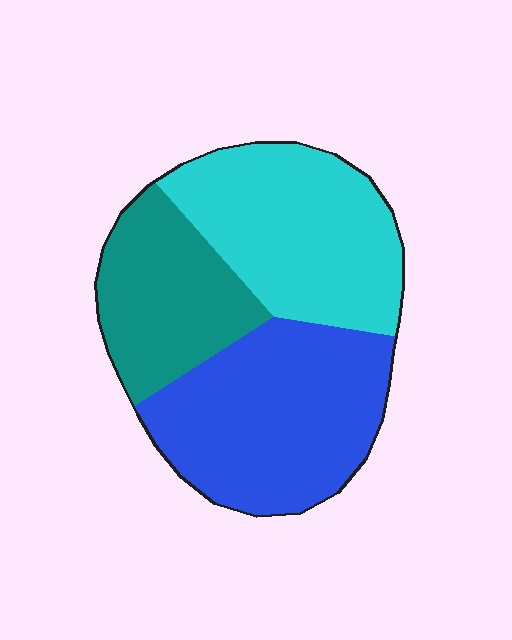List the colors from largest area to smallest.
From largest to smallest: blue, cyan, teal.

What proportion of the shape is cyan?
Cyan takes up about three eighths (3/8) of the shape.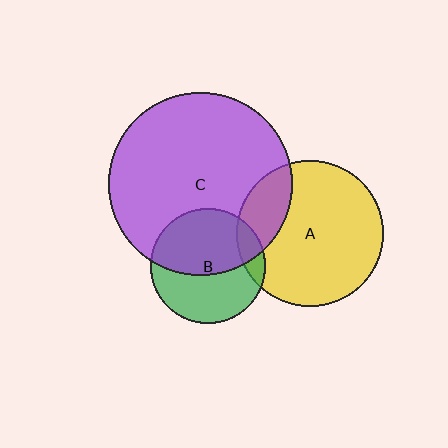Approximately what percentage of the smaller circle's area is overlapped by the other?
Approximately 20%.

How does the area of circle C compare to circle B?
Approximately 2.6 times.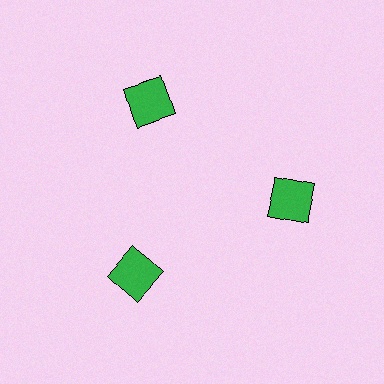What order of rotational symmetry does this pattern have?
This pattern has 3-fold rotational symmetry.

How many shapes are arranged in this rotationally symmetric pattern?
There are 3 shapes, arranged in 3 groups of 1.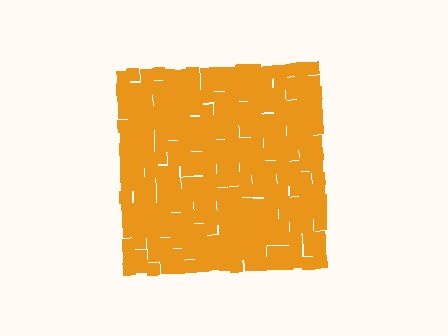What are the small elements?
The small elements are squares.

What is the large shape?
The large shape is a square.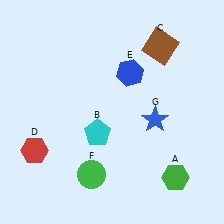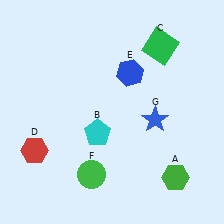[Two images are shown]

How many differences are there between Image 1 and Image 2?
There is 1 difference between the two images.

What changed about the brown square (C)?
In Image 1, C is brown. In Image 2, it changed to green.